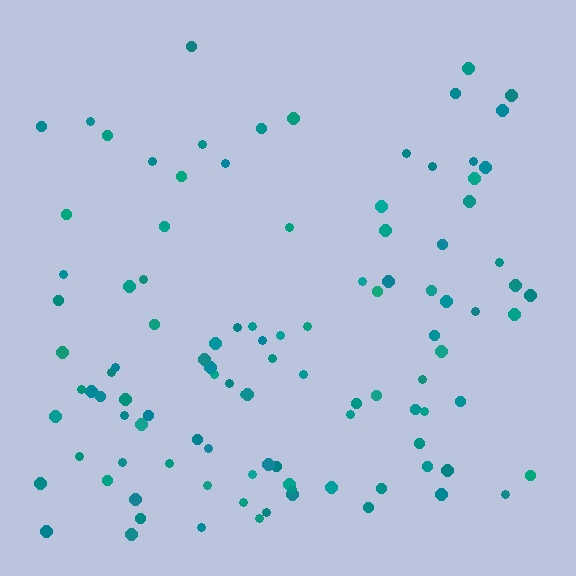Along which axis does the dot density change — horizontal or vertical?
Vertical.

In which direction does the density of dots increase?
From top to bottom, with the bottom side densest.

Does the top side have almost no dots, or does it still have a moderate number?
Still a moderate number, just noticeably fewer than the bottom.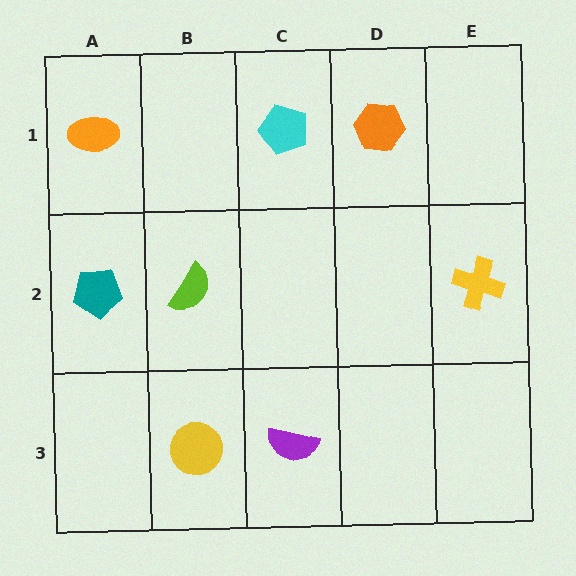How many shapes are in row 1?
3 shapes.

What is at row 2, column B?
A lime semicircle.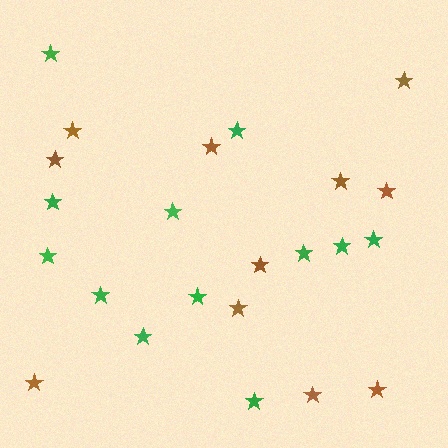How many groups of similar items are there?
There are 2 groups: one group of green stars (12) and one group of brown stars (11).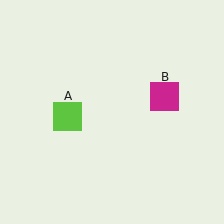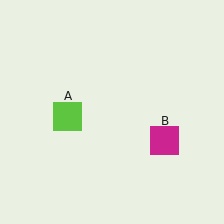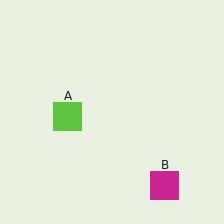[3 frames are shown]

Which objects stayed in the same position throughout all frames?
Lime square (object A) remained stationary.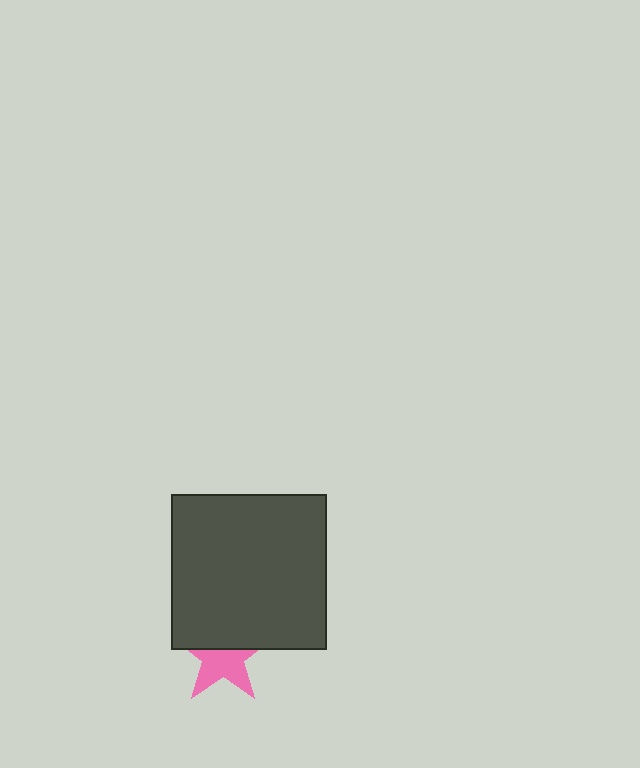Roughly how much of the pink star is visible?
About half of it is visible (roughly 56%).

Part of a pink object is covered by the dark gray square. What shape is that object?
It is a star.